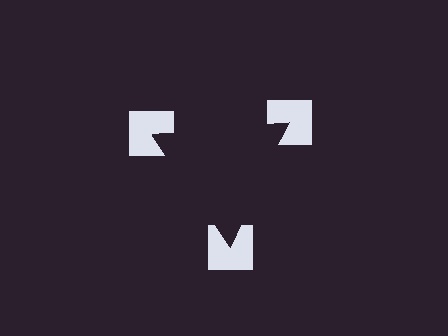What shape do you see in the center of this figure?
An illusory triangle — its edges are inferred from the aligned wedge cuts in the notched squares, not physically drawn.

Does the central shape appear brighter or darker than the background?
It typically appears slightly darker than the background, even though no actual brightness change is drawn.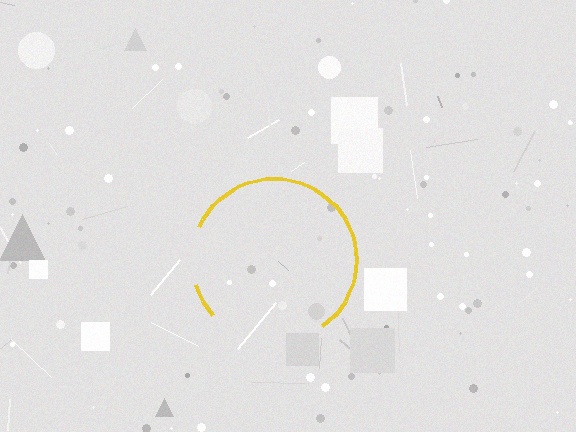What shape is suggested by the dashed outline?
The dashed outline suggests a circle.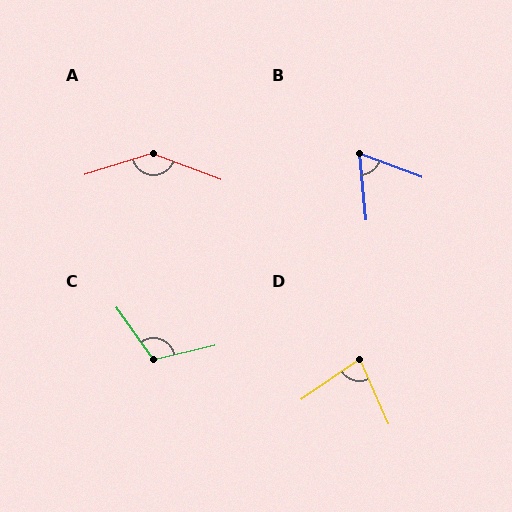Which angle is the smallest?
B, at approximately 64 degrees.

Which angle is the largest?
A, at approximately 141 degrees.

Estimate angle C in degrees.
Approximately 111 degrees.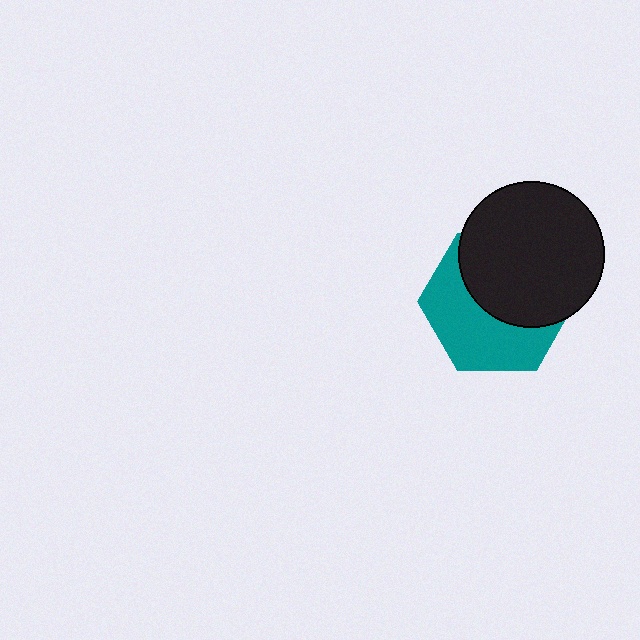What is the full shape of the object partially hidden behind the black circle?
The partially hidden object is a teal hexagon.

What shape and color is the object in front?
The object in front is a black circle.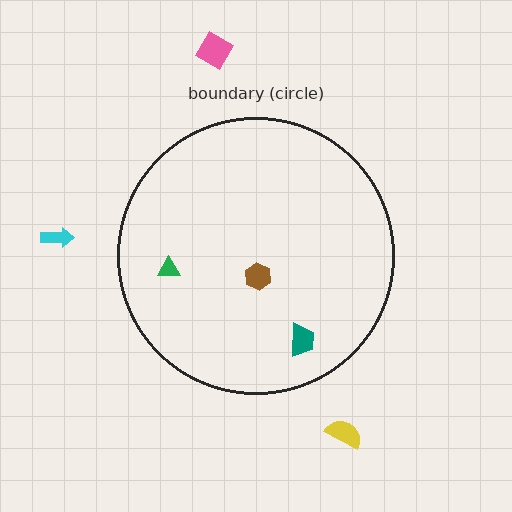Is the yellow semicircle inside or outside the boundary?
Outside.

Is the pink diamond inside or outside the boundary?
Outside.